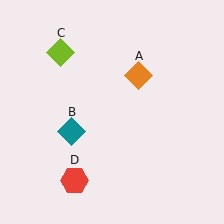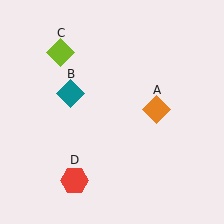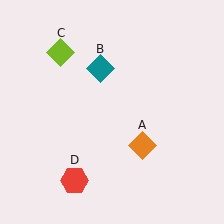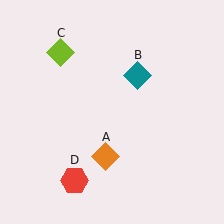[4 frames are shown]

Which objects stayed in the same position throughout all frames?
Lime diamond (object C) and red hexagon (object D) remained stationary.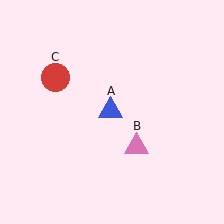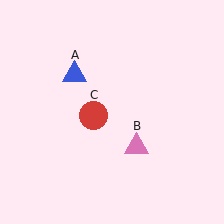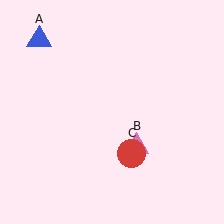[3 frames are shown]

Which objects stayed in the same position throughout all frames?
Pink triangle (object B) remained stationary.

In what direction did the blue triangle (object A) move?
The blue triangle (object A) moved up and to the left.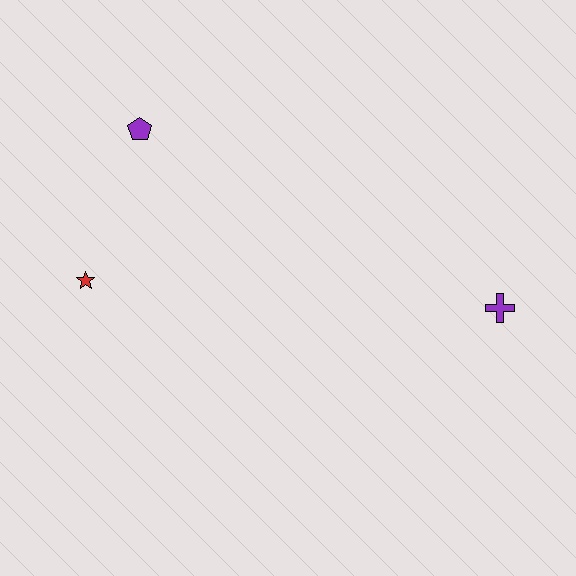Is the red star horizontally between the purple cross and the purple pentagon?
No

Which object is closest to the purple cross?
The purple pentagon is closest to the purple cross.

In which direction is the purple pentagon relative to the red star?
The purple pentagon is above the red star.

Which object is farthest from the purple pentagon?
The purple cross is farthest from the purple pentagon.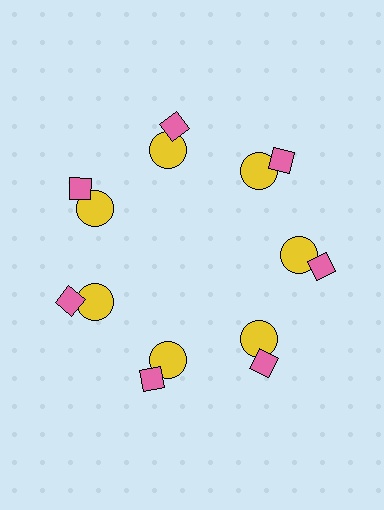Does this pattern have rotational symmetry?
Yes, this pattern has 7-fold rotational symmetry. It looks the same after rotating 51 degrees around the center.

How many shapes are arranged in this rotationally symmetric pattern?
There are 14 shapes, arranged in 7 groups of 2.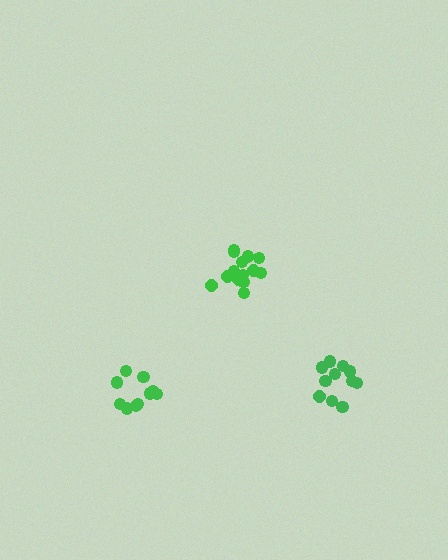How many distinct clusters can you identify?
There are 3 distinct clusters.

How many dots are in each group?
Group 1: 14 dots, Group 2: 11 dots, Group 3: 10 dots (35 total).